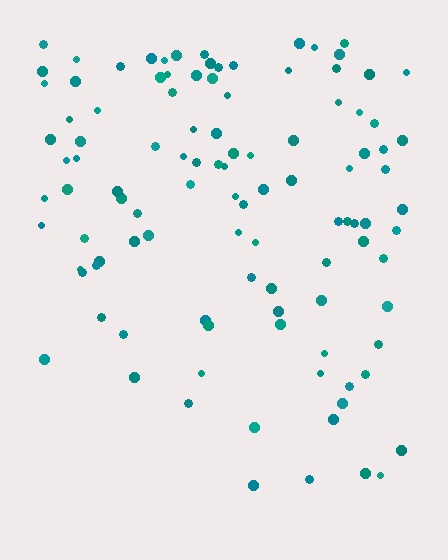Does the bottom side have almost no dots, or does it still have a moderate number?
Still a moderate number, just noticeably fewer than the top.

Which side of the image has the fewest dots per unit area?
The bottom.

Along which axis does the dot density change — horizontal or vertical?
Vertical.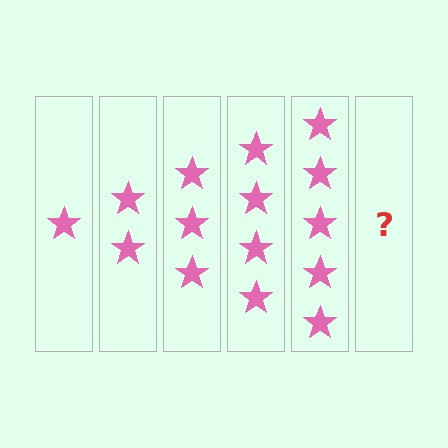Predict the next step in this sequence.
The next step is 6 stars.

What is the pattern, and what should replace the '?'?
The pattern is that each step adds one more star. The '?' should be 6 stars.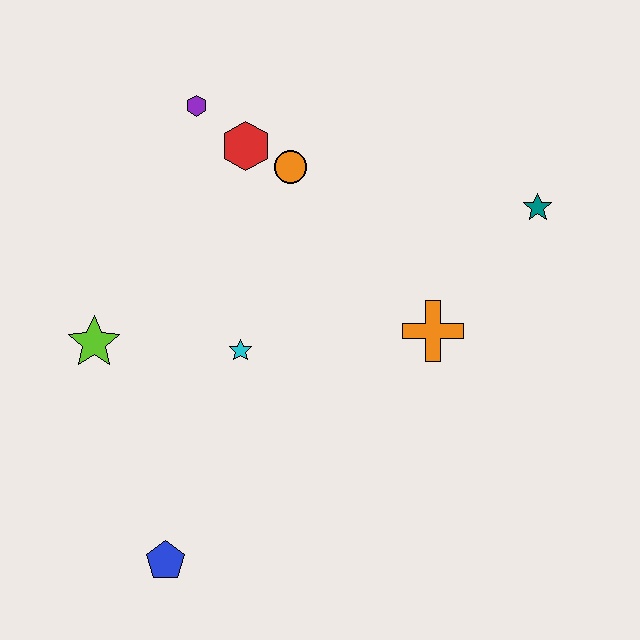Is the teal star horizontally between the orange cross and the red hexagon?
No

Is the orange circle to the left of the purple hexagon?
No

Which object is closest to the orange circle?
The red hexagon is closest to the orange circle.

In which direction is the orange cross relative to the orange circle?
The orange cross is below the orange circle.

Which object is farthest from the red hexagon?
The blue pentagon is farthest from the red hexagon.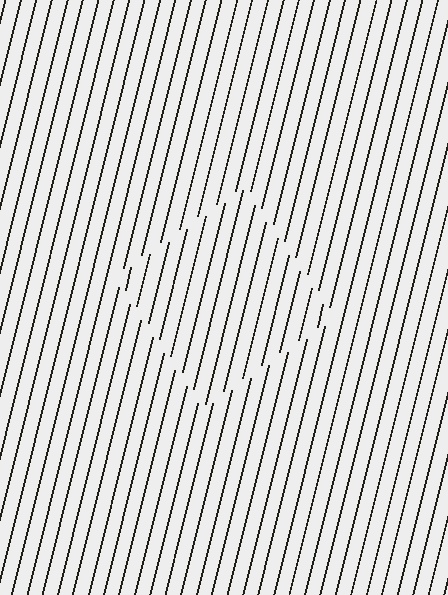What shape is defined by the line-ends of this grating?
An illusory square. The interior of the shape contains the same grating, shifted by half a period — the contour is defined by the phase discontinuity where line-ends from the inner and outer gratings abut.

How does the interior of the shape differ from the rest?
The interior of the shape contains the same grating, shifted by half a period — the contour is defined by the phase discontinuity where line-ends from the inner and outer gratings abut.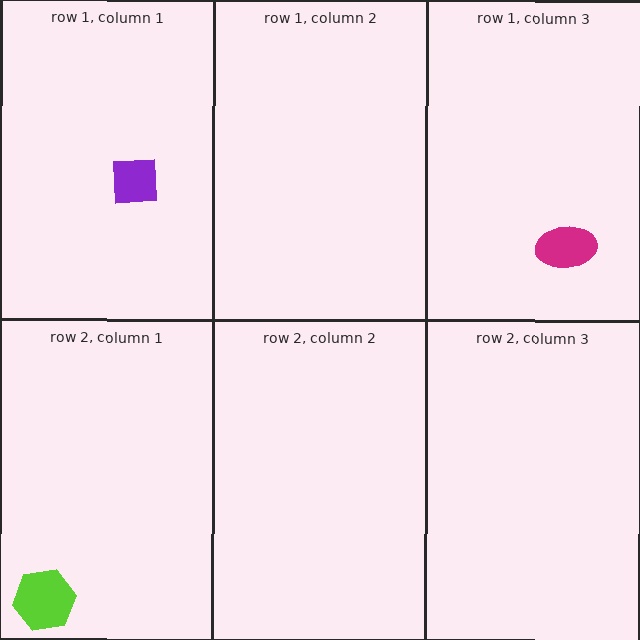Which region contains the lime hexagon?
The row 2, column 1 region.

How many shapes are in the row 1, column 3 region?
1.